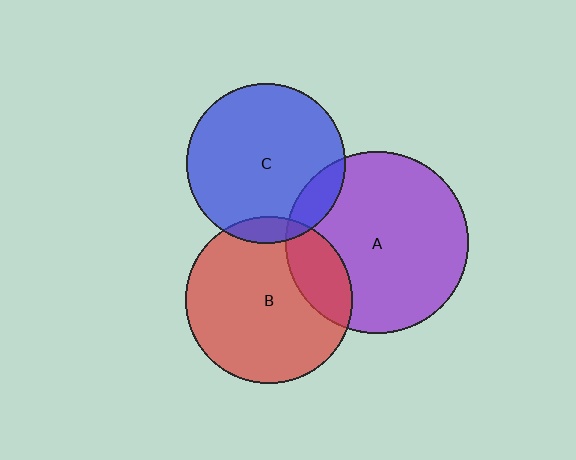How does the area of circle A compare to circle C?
Approximately 1.3 times.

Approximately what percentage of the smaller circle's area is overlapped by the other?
Approximately 10%.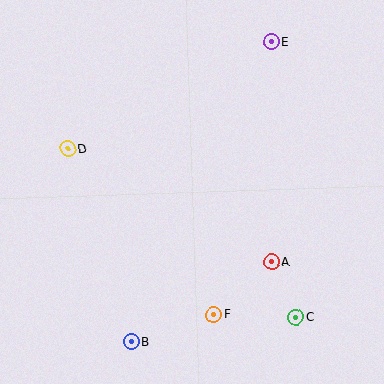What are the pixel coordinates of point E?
Point E is at (271, 42).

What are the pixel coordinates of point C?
Point C is at (296, 318).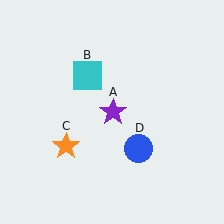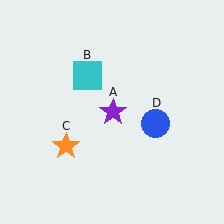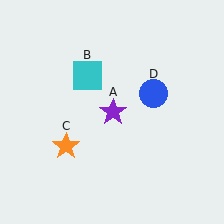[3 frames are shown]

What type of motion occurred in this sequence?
The blue circle (object D) rotated counterclockwise around the center of the scene.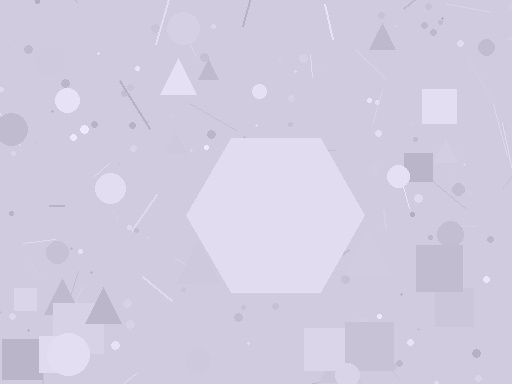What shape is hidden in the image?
A hexagon is hidden in the image.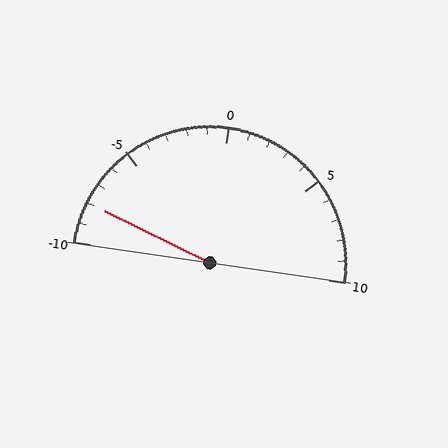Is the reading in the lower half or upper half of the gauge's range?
The reading is in the lower half of the range (-10 to 10).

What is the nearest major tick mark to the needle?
The nearest major tick mark is -10.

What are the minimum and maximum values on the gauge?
The gauge ranges from -10 to 10.